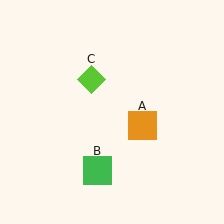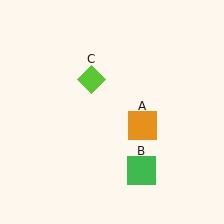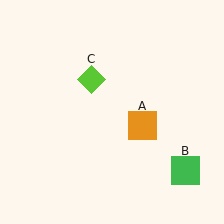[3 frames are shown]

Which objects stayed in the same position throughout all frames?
Orange square (object A) and lime diamond (object C) remained stationary.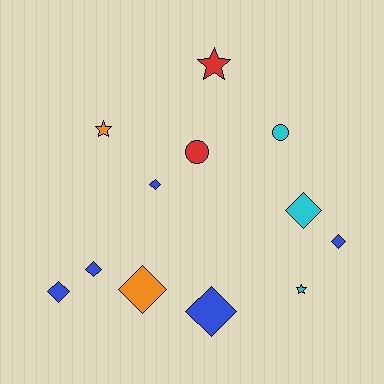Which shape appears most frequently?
Diamond, with 7 objects.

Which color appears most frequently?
Blue, with 5 objects.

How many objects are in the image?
There are 12 objects.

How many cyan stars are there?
There is 1 cyan star.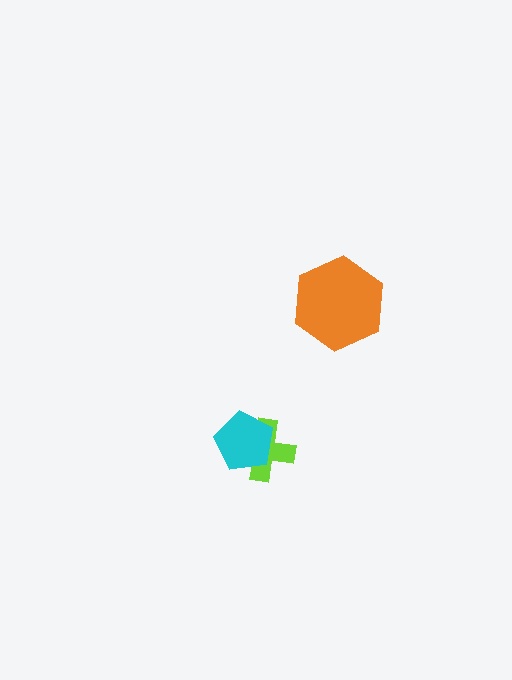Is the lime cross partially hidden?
Yes, it is partially covered by another shape.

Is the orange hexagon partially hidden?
No, no other shape covers it.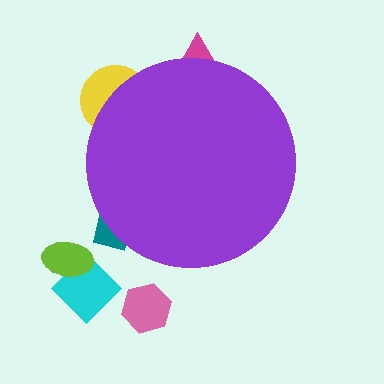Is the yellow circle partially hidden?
Yes, the yellow circle is partially hidden behind the purple circle.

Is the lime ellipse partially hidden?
No, the lime ellipse is fully visible.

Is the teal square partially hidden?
Yes, the teal square is partially hidden behind the purple circle.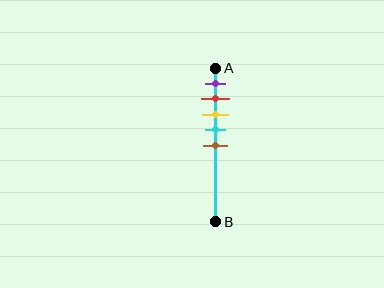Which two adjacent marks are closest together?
The red and yellow marks are the closest adjacent pair.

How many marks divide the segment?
There are 5 marks dividing the segment.